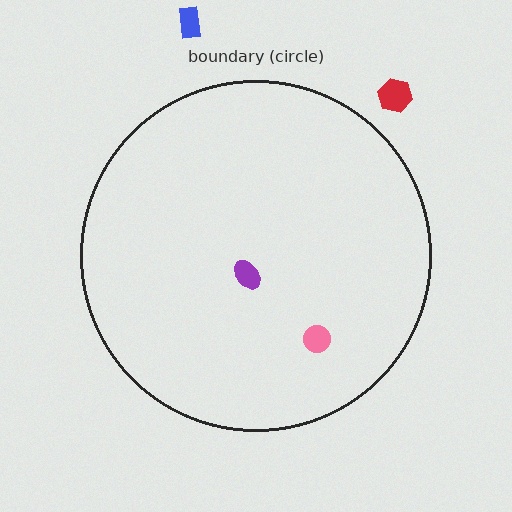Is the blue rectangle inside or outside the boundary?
Outside.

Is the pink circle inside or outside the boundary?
Inside.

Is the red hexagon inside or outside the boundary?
Outside.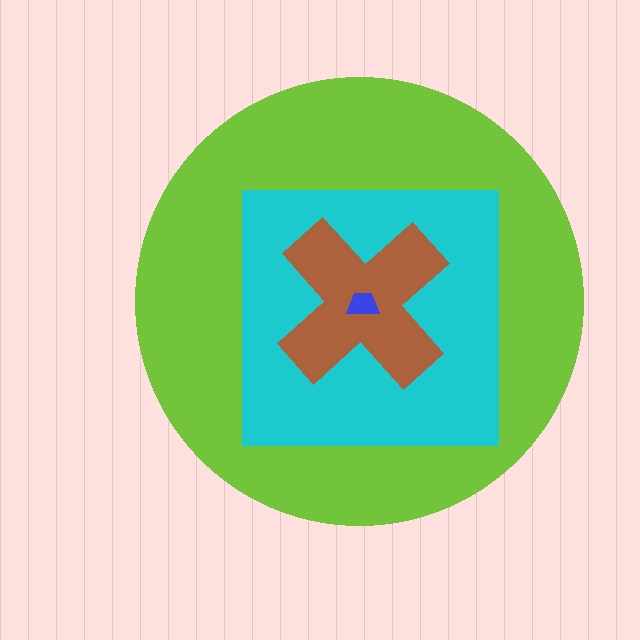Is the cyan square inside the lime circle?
Yes.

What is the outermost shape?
The lime circle.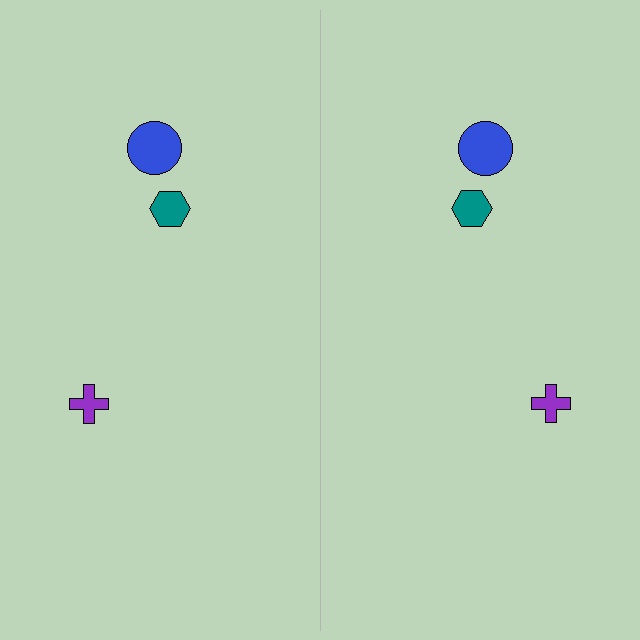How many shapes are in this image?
There are 6 shapes in this image.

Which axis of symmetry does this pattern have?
The pattern has a vertical axis of symmetry running through the center of the image.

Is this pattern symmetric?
Yes, this pattern has bilateral (reflection) symmetry.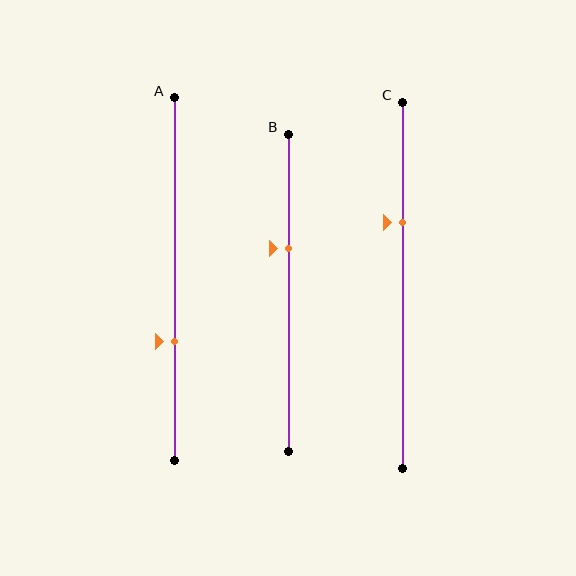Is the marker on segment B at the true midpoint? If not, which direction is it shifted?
No, the marker on segment B is shifted upward by about 14% of the segment length.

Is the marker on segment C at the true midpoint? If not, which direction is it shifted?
No, the marker on segment C is shifted upward by about 17% of the segment length.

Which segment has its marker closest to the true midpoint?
Segment B has its marker closest to the true midpoint.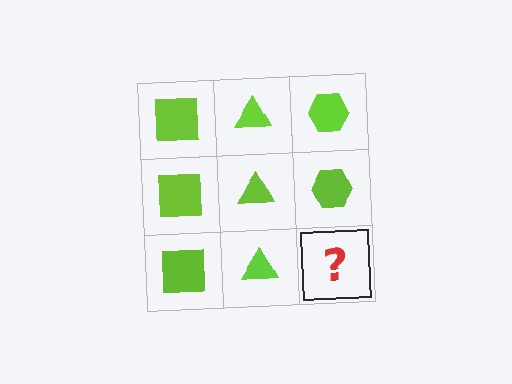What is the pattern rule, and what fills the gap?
The rule is that each column has a consistent shape. The gap should be filled with a lime hexagon.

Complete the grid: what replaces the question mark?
The question mark should be replaced with a lime hexagon.